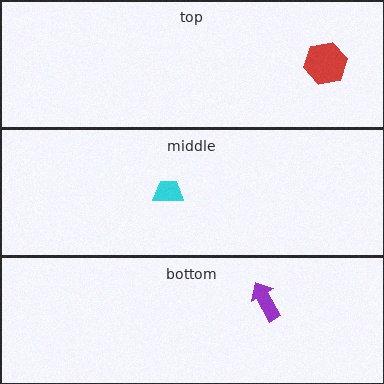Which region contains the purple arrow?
The bottom region.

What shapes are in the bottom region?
The purple arrow.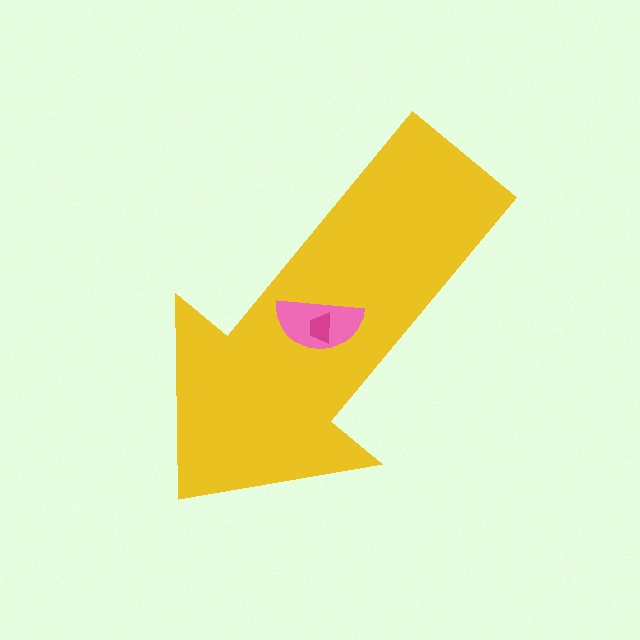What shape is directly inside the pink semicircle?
The magenta trapezoid.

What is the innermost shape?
The magenta trapezoid.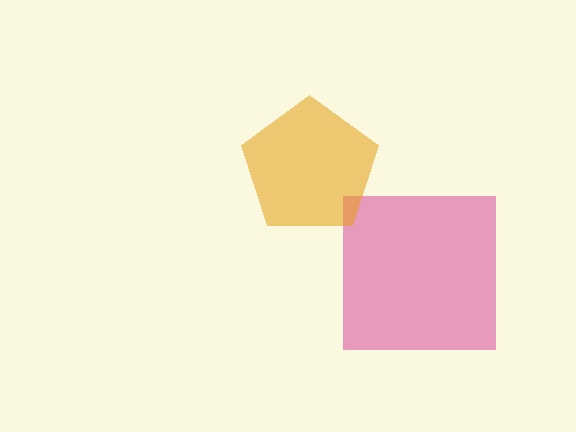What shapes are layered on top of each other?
The layered shapes are: a pink square, an orange pentagon.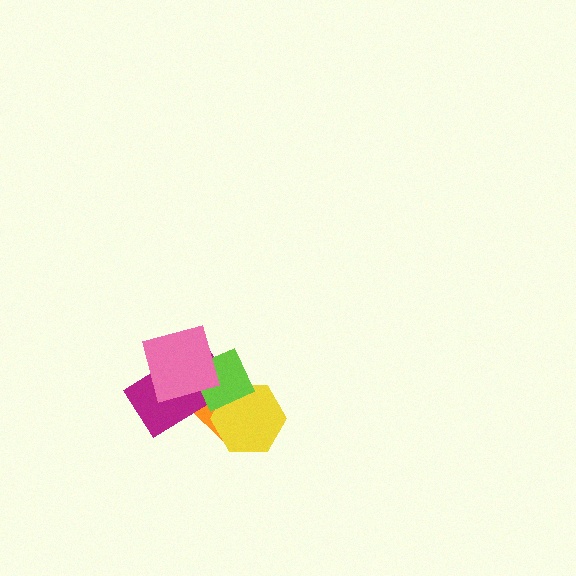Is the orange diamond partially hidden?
Yes, it is partially covered by another shape.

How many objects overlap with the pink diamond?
3 objects overlap with the pink diamond.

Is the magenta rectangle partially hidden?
Yes, it is partially covered by another shape.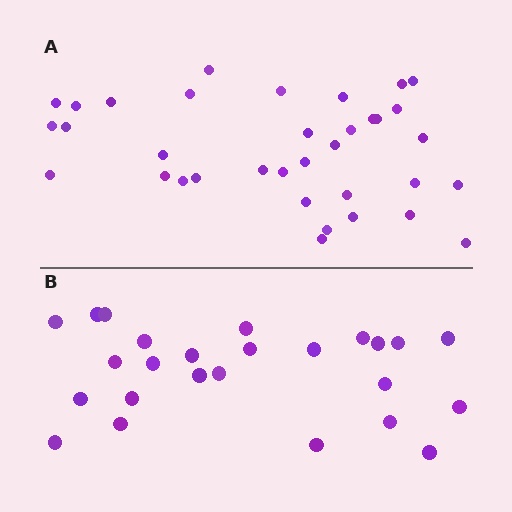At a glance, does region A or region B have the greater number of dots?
Region A (the top region) has more dots.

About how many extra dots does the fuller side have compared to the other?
Region A has roughly 10 or so more dots than region B.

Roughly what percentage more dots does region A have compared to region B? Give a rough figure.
About 40% more.